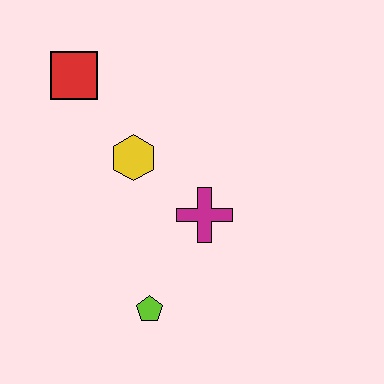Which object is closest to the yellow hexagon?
The magenta cross is closest to the yellow hexagon.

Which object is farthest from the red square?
The lime pentagon is farthest from the red square.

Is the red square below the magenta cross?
No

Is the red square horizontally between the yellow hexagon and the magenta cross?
No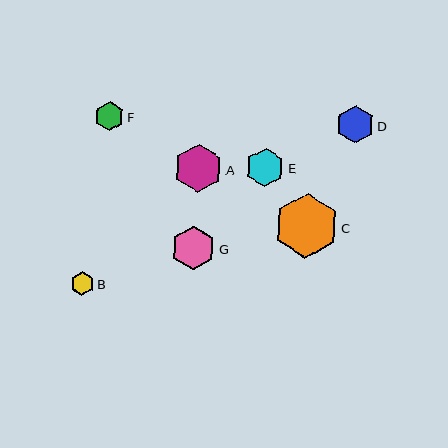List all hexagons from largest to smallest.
From largest to smallest: C, A, G, E, D, F, B.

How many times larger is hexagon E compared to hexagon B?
Hexagon E is approximately 1.6 times the size of hexagon B.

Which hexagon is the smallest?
Hexagon B is the smallest with a size of approximately 23 pixels.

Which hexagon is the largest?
Hexagon C is the largest with a size of approximately 65 pixels.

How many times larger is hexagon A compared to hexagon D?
Hexagon A is approximately 1.3 times the size of hexagon D.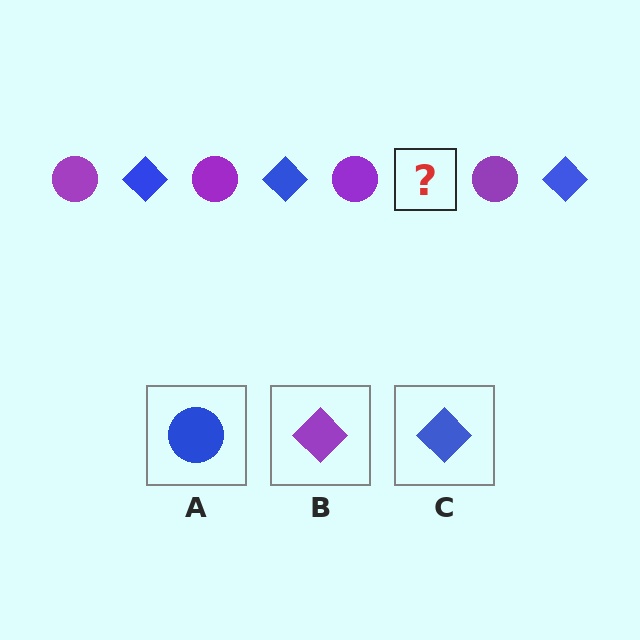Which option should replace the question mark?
Option C.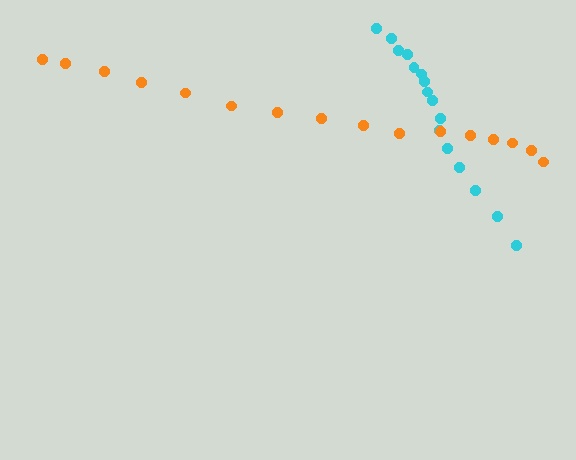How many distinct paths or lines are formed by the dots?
There are 2 distinct paths.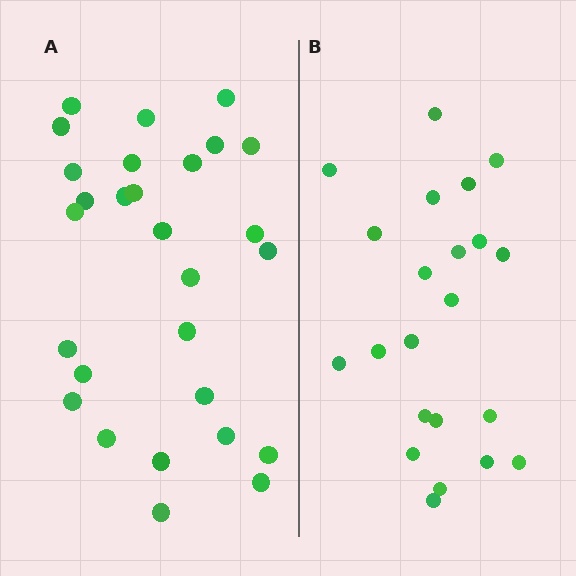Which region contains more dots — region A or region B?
Region A (the left region) has more dots.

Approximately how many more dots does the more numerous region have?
Region A has about 6 more dots than region B.